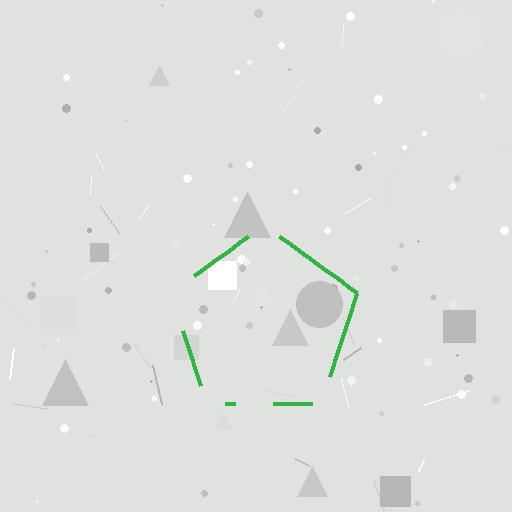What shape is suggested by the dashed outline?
The dashed outline suggests a pentagon.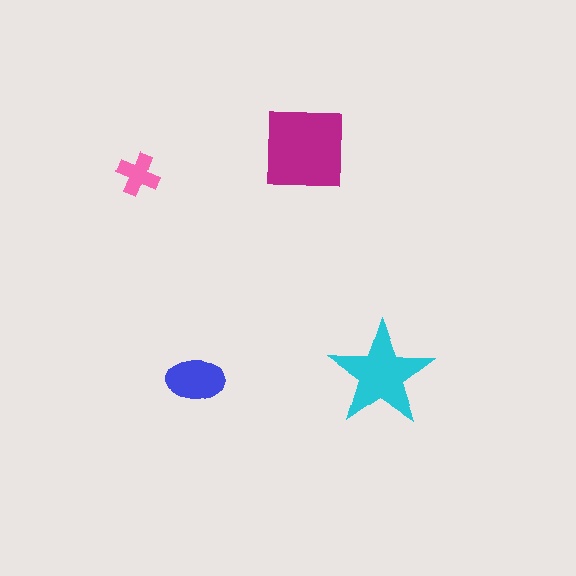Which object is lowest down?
The blue ellipse is bottommost.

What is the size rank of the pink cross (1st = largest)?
4th.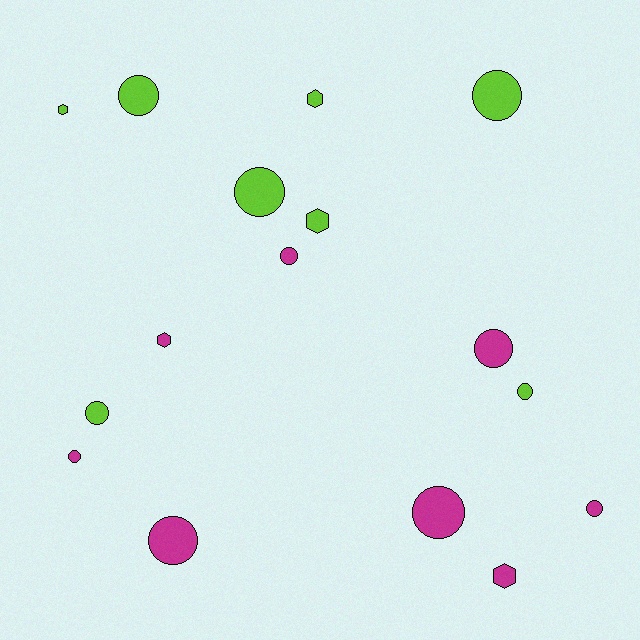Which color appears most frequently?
Magenta, with 8 objects.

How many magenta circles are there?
There are 6 magenta circles.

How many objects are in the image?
There are 16 objects.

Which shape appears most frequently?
Circle, with 11 objects.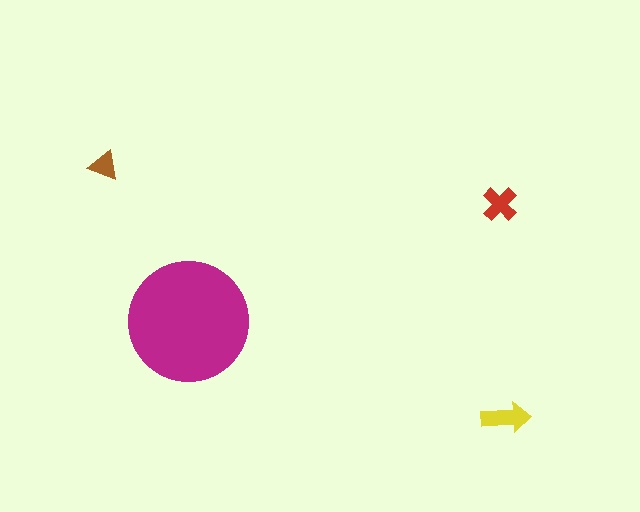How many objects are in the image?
There are 4 objects in the image.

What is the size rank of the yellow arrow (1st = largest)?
2nd.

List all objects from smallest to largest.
The brown triangle, the red cross, the yellow arrow, the magenta circle.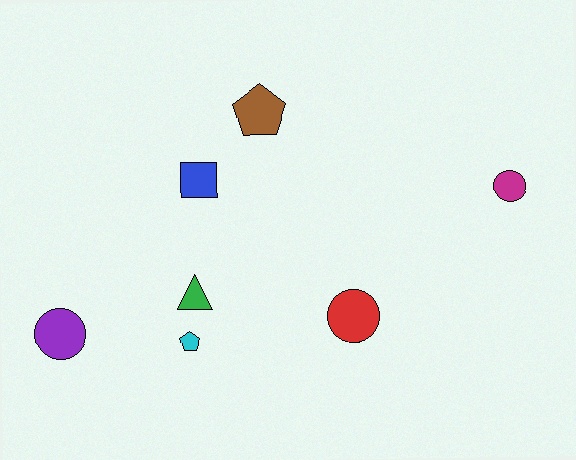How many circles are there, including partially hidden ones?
There are 3 circles.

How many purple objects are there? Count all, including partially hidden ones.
There is 1 purple object.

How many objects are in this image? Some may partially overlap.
There are 7 objects.